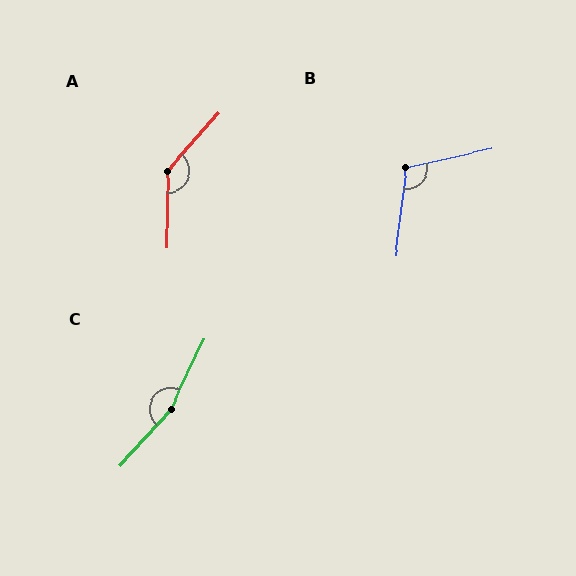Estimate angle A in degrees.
Approximately 139 degrees.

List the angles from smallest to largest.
B (110°), A (139°), C (163°).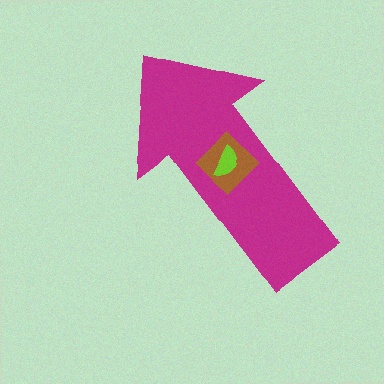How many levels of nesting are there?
3.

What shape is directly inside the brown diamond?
The lime semicircle.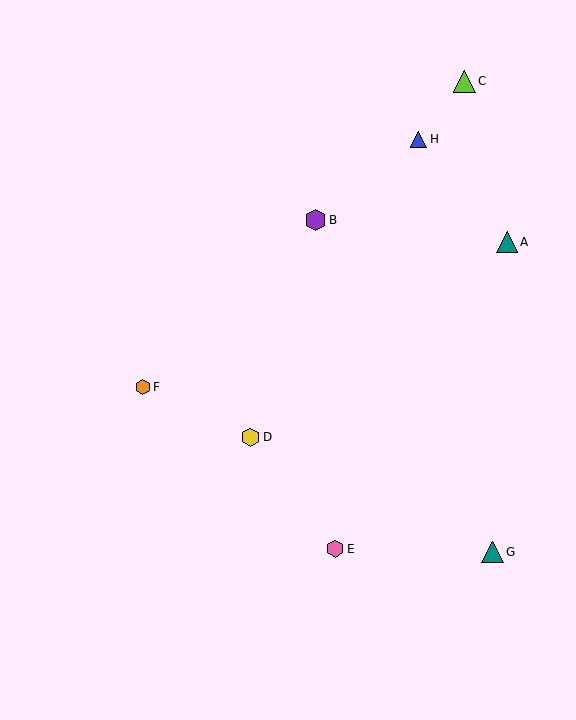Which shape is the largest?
The lime triangle (labeled C) is the largest.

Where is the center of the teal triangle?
The center of the teal triangle is at (493, 552).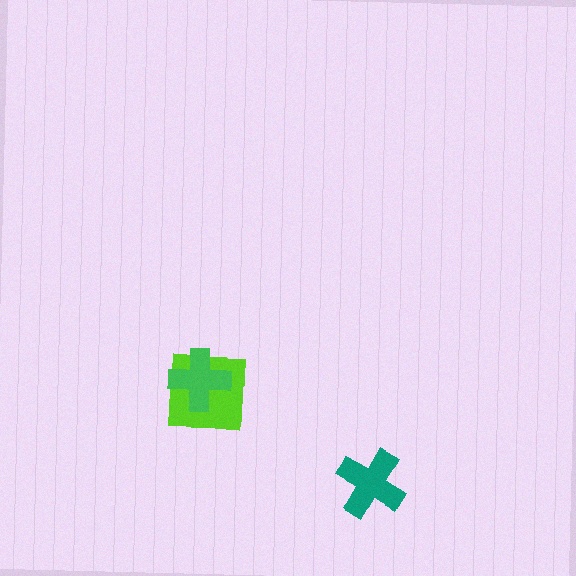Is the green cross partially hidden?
No, no other shape covers it.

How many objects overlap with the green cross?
1 object overlaps with the green cross.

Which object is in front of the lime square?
The green cross is in front of the lime square.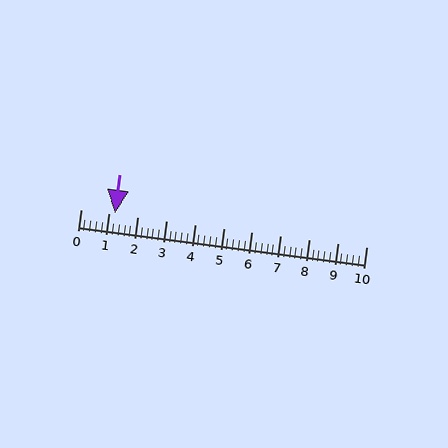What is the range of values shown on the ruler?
The ruler shows values from 0 to 10.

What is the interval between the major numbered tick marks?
The major tick marks are spaced 1 units apart.